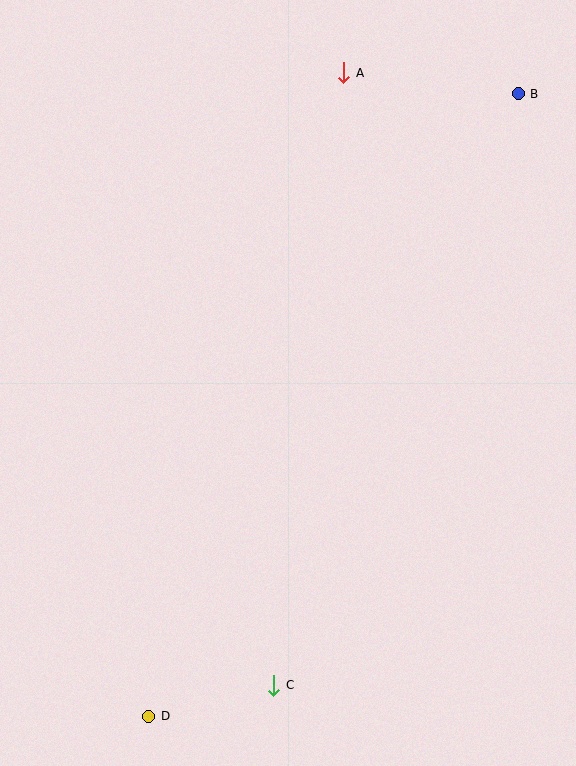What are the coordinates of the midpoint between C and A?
The midpoint between C and A is at (309, 379).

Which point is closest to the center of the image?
Point C at (274, 685) is closest to the center.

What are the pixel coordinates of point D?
Point D is at (149, 716).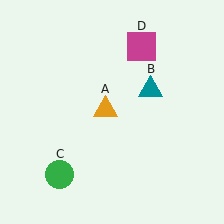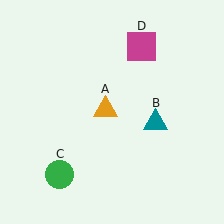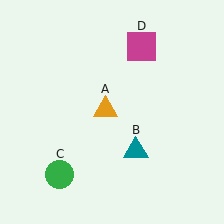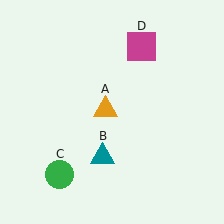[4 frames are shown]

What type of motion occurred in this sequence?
The teal triangle (object B) rotated clockwise around the center of the scene.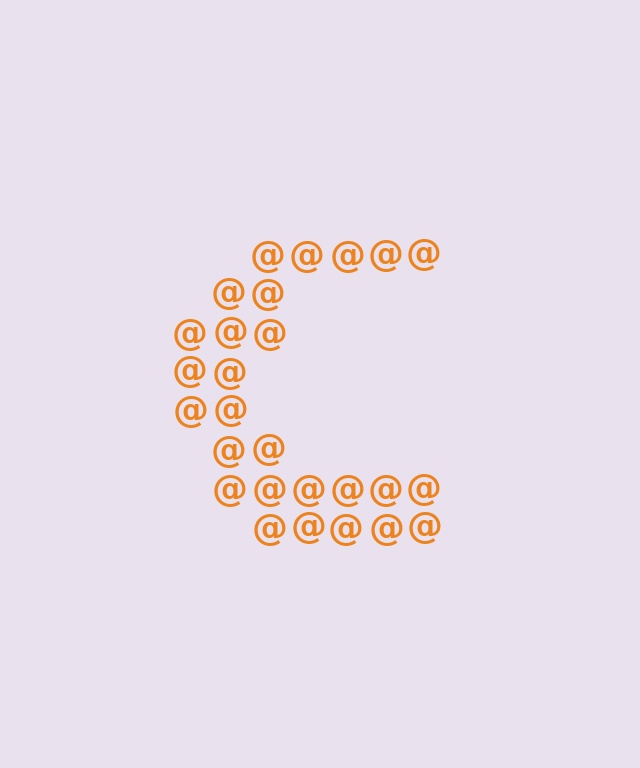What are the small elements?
The small elements are at signs.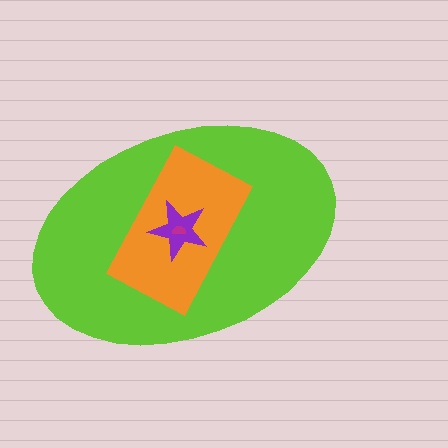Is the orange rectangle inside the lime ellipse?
Yes.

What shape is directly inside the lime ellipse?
The orange rectangle.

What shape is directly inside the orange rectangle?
The purple star.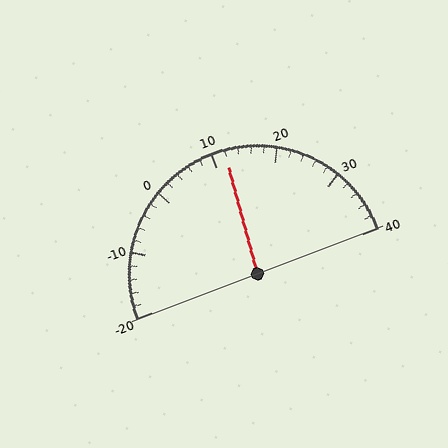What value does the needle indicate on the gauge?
The needle indicates approximately 12.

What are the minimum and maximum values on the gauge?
The gauge ranges from -20 to 40.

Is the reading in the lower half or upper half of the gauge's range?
The reading is in the upper half of the range (-20 to 40).